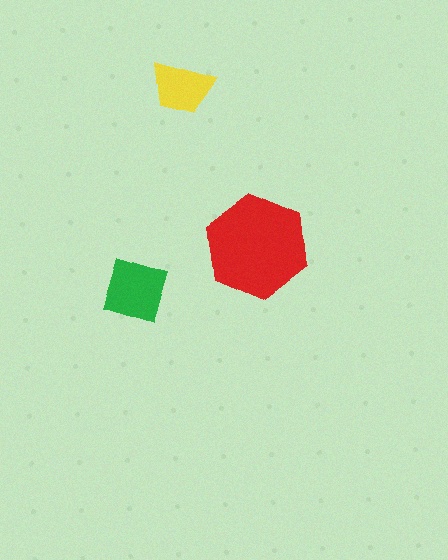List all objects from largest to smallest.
The red hexagon, the green diamond, the yellow trapezoid.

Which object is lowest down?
The green diamond is bottommost.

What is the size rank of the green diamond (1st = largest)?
2nd.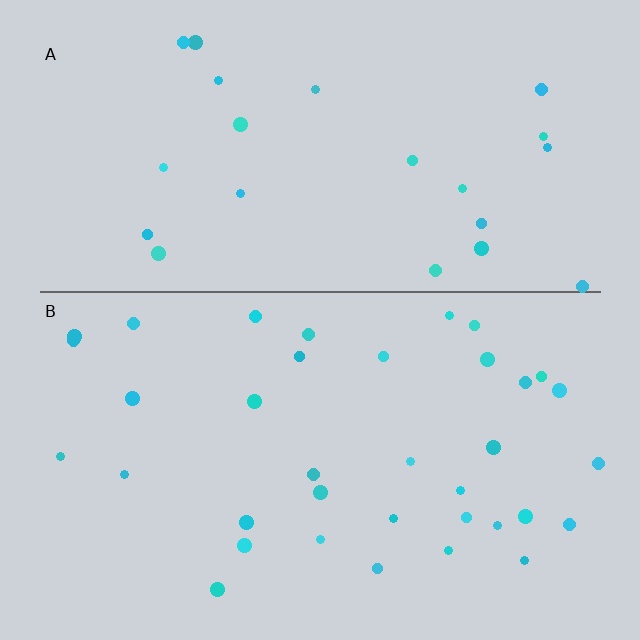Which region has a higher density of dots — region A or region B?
B (the bottom).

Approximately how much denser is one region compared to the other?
Approximately 1.6× — region B over region A.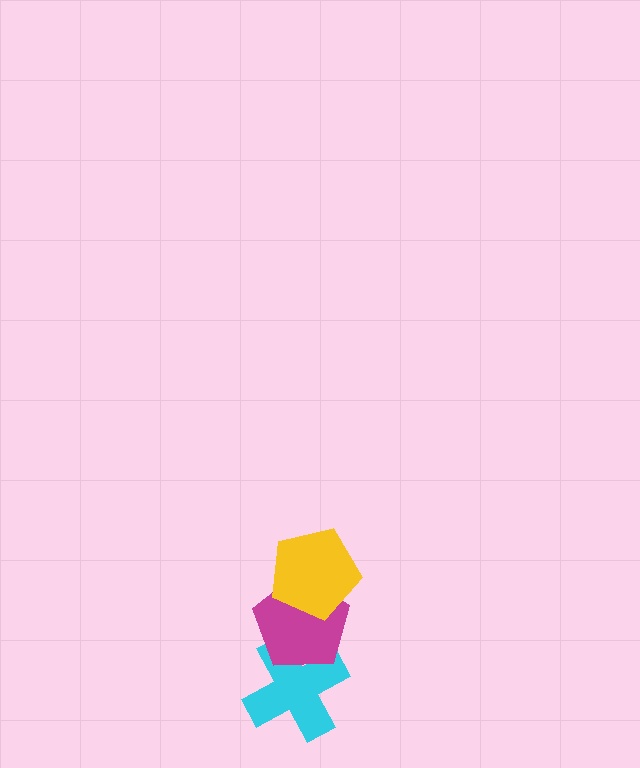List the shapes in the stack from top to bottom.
From top to bottom: the yellow pentagon, the magenta pentagon, the cyan cross.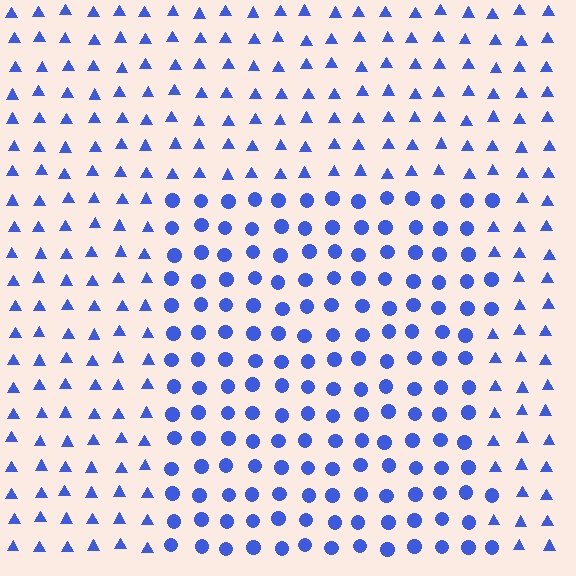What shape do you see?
I see a rectangle.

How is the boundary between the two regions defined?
The boundary is defined by a change in element shape: circles inside vs. triangles outside. All elements share the same color and spacing.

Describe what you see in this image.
The image is filled with small blue elements arranged in a uniform grid. A rectangle-shaped region contains circles, while the surrounding area contains triangles. The boundary is defined purely by the change in element shape.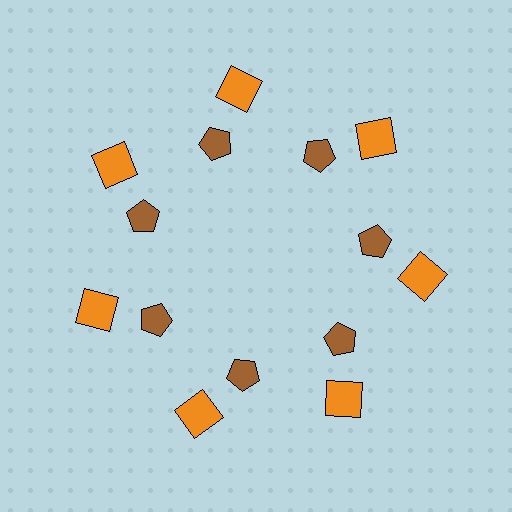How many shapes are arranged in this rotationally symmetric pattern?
There are 14 shapes, arranged in 7 groups of 2.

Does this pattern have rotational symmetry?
Yes, this pattern has 7-fold rotational symmetry. It looks the same after rotating 51 degrees around the center.